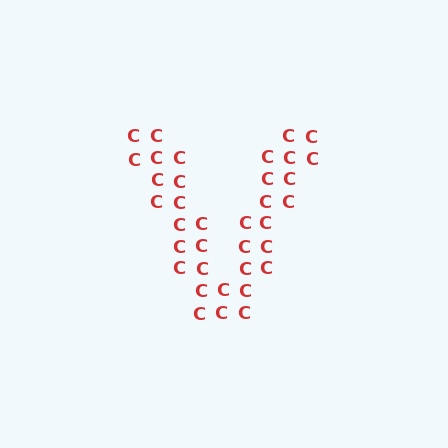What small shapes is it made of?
It is made of small letter C's.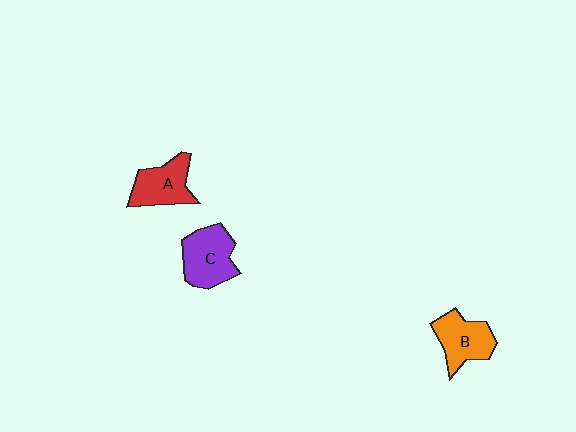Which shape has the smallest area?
Shape A (red).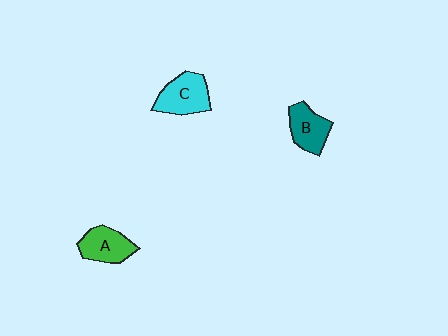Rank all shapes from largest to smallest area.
From largest to smallest: C (cyan), A (green), B (teal).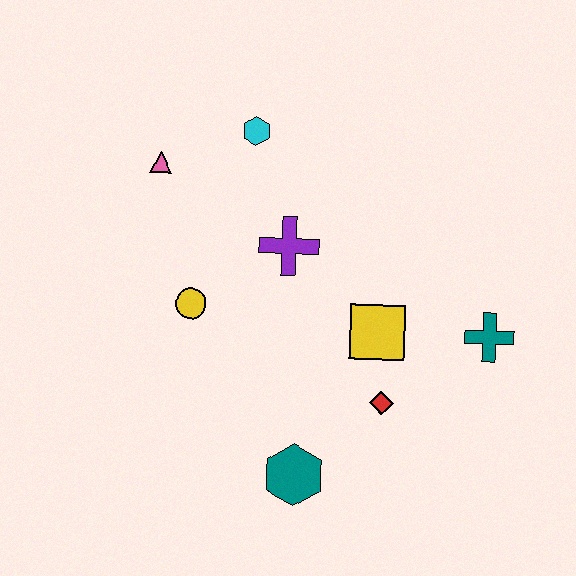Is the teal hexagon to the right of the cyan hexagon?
Yes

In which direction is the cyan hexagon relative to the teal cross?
The cyan hexagon is to the left of the teal cross.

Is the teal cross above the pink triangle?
No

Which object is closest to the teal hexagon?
The red diamond is closest to the teal hexagon.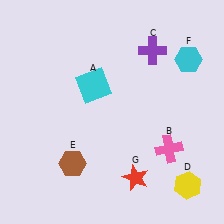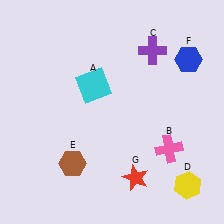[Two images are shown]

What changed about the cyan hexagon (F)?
In Image 1, F is cyan. In Image 2, it changed to blue.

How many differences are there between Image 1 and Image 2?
There is 1 difference between the two images.